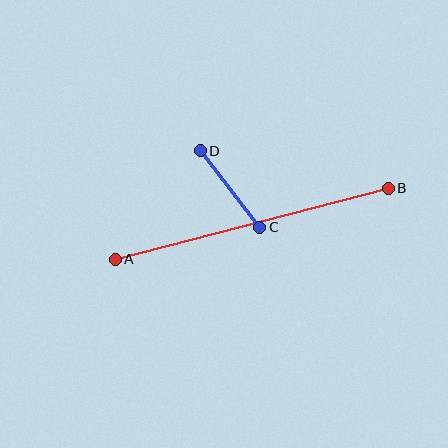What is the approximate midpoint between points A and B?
The midpoint is at approximately (252, 224) pixels.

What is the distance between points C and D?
The distance is approximately 97 pixels.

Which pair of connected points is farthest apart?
Points A and B are farthest apart.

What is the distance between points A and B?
The distance is approximately 282 pixels.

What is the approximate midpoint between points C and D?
The midpoint is at approximately (230, 189) pixels.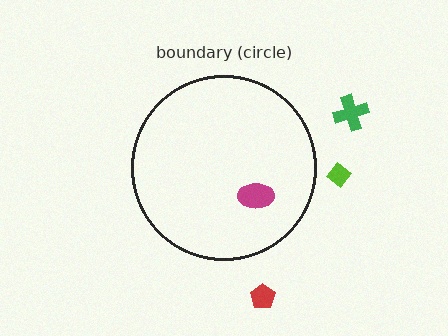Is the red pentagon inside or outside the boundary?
Outside.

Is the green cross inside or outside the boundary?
Outside.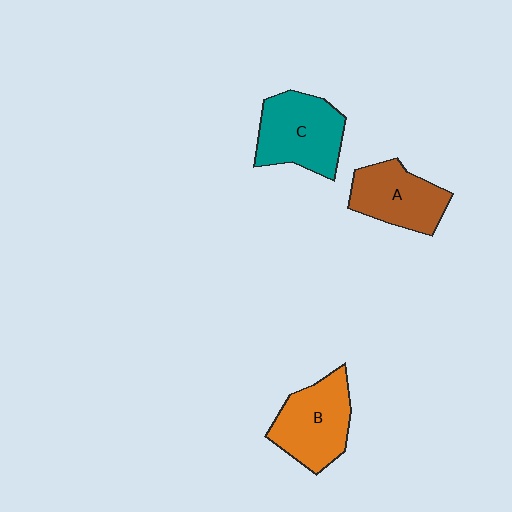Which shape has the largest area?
Shape C (teal).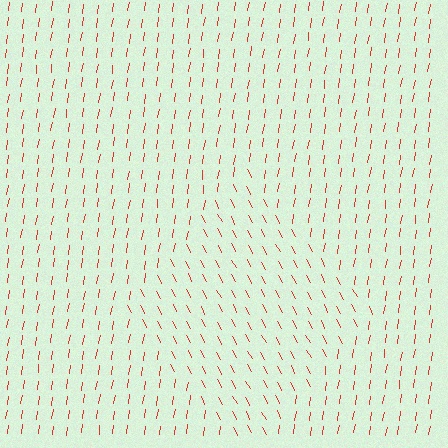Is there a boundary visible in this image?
Yes, there is a texture boundary formed by a change in line orientation.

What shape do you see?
I see a diamond.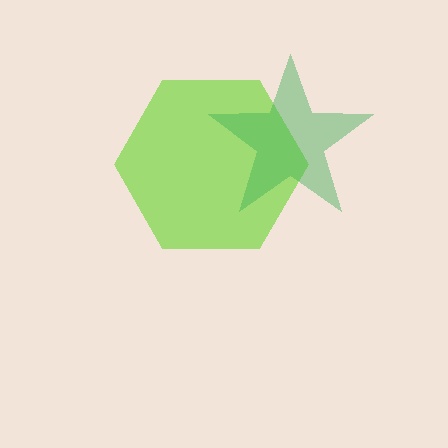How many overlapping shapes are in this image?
There are 2 overlapping shapes in the image.